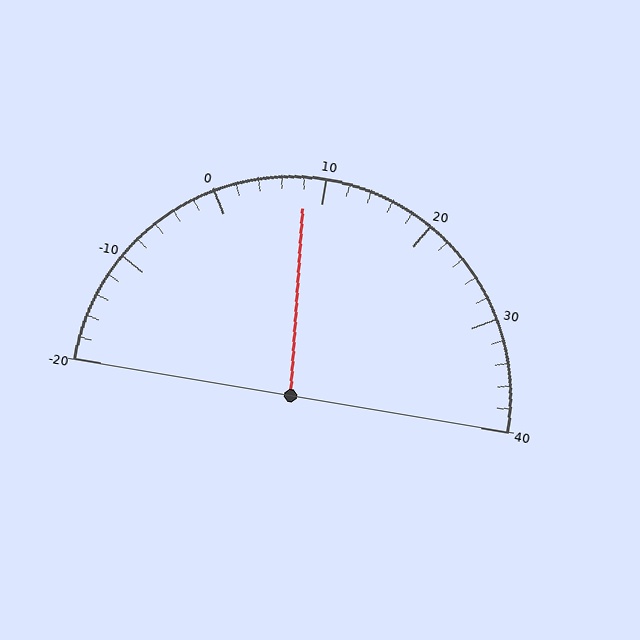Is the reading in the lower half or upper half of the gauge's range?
The reading is in the lower half of the range (-20 to 40).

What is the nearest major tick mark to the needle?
The nearest major tick mark is 10.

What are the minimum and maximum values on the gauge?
The gauge ranges from -20 to 40.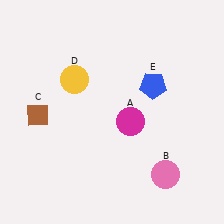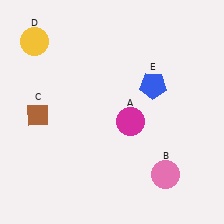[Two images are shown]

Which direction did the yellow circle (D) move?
The yellow circle (D) moved left.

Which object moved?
The yellow circle (D) moved left.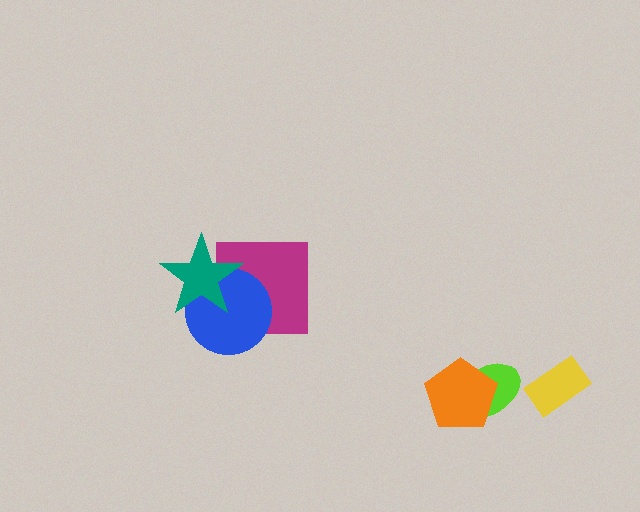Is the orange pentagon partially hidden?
No, no other shape covers it.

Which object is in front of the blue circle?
The teal star is in front of the blue circle.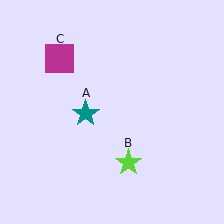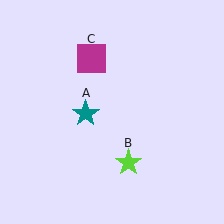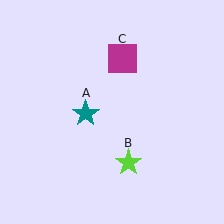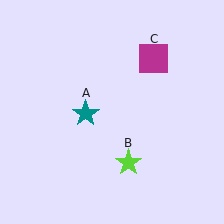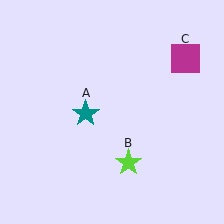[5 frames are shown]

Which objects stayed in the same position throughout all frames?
Teal star (object A) and lime star (object B) remained stationary.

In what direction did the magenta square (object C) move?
The magenta square (object C) moved right.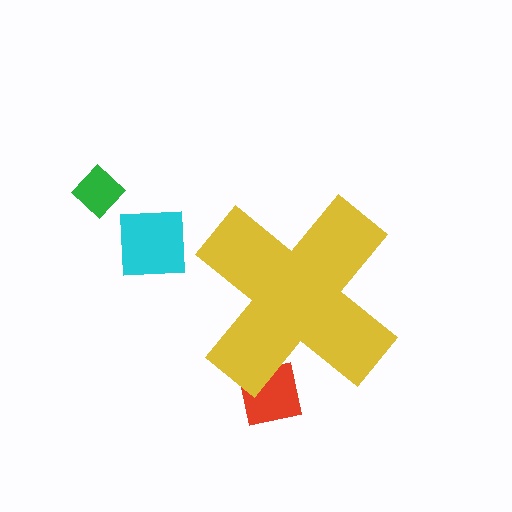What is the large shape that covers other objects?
A yellow cross.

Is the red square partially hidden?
Yes, the red square is partially hidden behind the yellow cross.